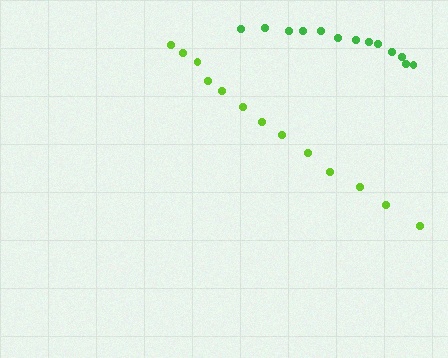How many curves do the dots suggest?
There are 2 distinct paths.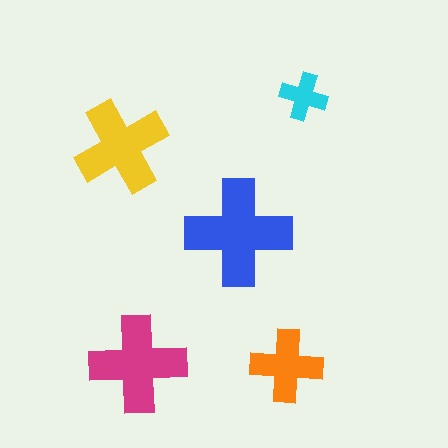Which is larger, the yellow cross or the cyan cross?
The yellow one.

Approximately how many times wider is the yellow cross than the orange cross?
About 1.5 times wider.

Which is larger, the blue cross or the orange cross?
The blue one.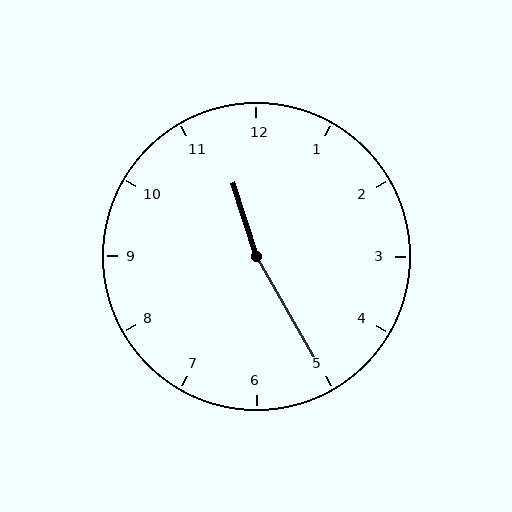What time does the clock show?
11:25.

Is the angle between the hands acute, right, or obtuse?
It is obtuse.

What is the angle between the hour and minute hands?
Approximately 168 degrees.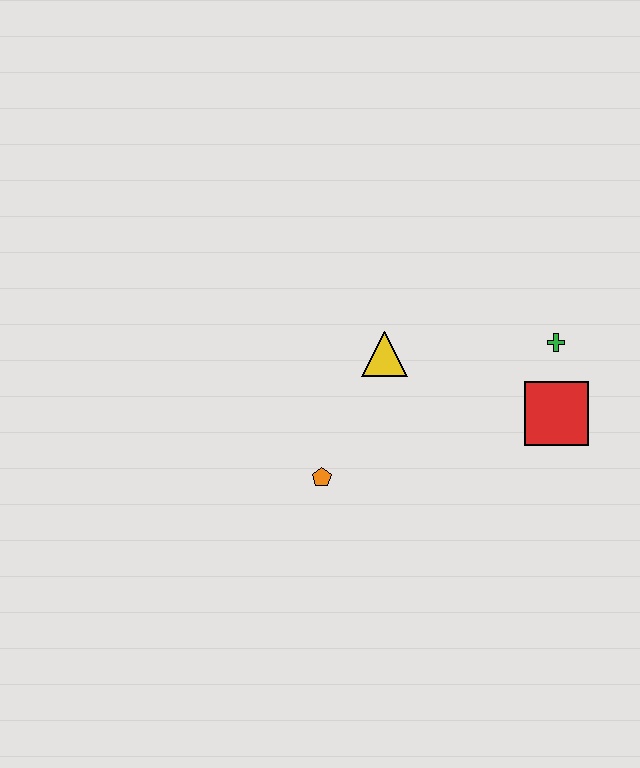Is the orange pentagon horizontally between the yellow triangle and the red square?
No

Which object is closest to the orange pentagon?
The yellow triangle is closest to the orange pentagon.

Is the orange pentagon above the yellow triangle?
No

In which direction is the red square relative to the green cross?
The red square is below the green cross.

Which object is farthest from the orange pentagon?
The green cross is farthest from the orange pentagon.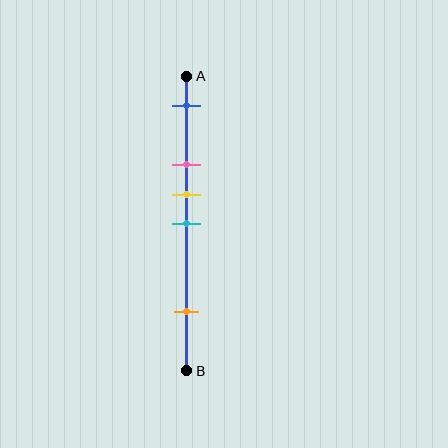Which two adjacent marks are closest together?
The yellow and cyan marks are the closest adjacent pair.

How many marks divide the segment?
There are 5 marks dividing the segment.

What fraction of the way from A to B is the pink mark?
The pink mark is approximately 30% (0.3) of the way from A to B.